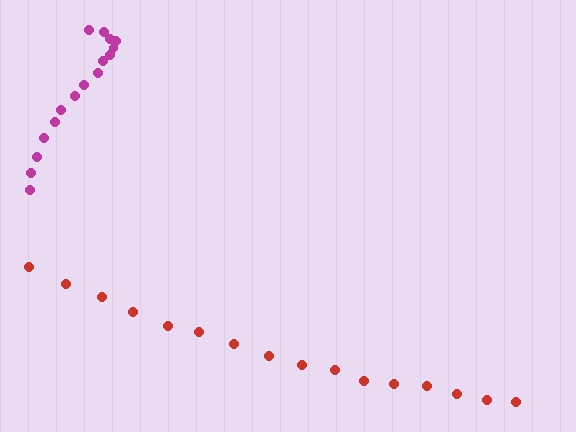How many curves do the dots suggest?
There are 2 distinct paths.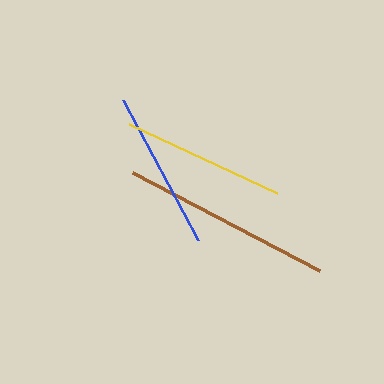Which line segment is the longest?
The brown line is the longest at approximately 211 pixels.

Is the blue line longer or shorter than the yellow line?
The yellow line is longer than the blue line.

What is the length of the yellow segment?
The yellow segment is approximately 164 pixels long.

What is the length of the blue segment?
The blue segment is approximately 158 pixels long.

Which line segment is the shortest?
The blue line is the shortest at approximately 158 pixels.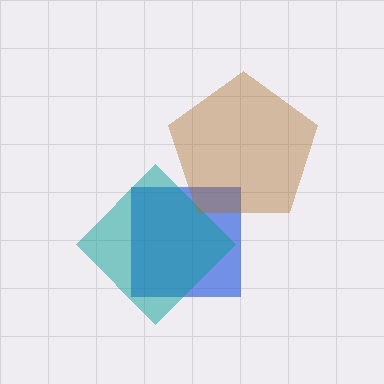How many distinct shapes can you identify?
There are 3 distinct shapes: a blue square, a teal diamond, a brown pentagon.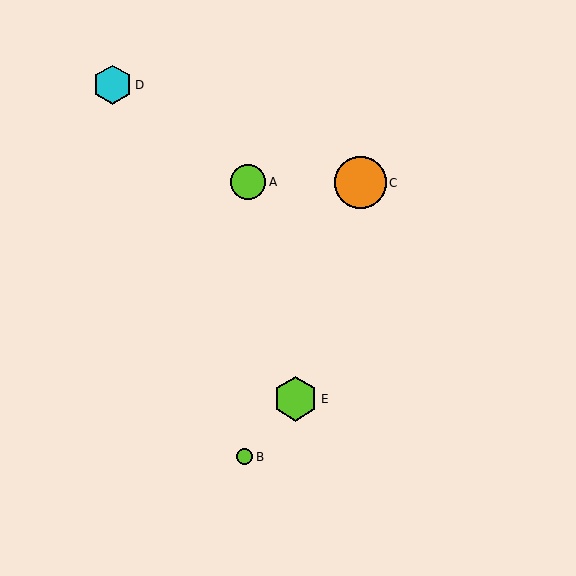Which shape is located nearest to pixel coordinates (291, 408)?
The lime hexagon (labeled E) at (296, 399) is nearest to that location.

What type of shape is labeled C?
Shape C is an orange circle.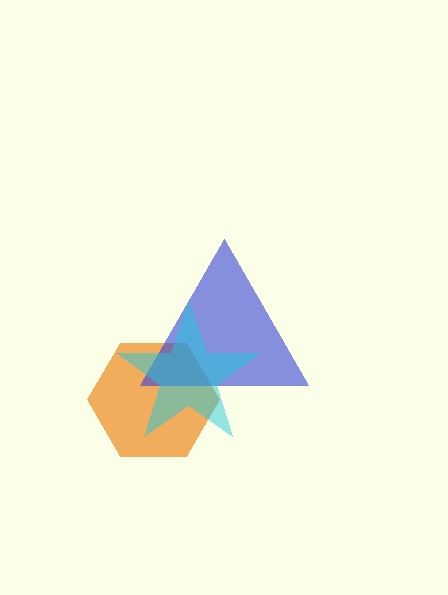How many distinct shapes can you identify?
There are 3 distinct shapes: an orange hexagon, a blue triangle, a cyan star.